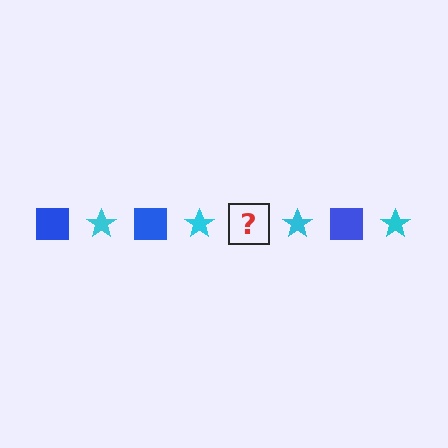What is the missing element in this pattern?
The missing element is a blue square.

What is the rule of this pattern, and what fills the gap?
The rule is that the pattern alternates between blue square and cyan star. The gap should be filled with a blue square.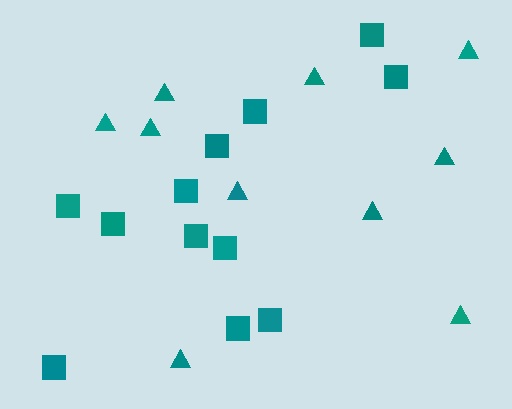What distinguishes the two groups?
There are 2 groups: one group of triangles (10) and one group of squares (12).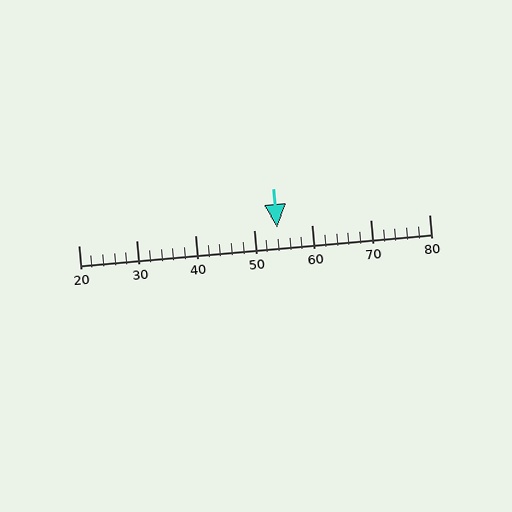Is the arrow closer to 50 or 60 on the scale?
The arrow is closer to 50.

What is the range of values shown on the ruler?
The ruler shows values from 20 to 80.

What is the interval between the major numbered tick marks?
The major tick marks are spaced 10 units apart.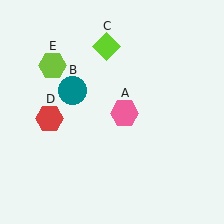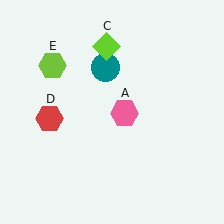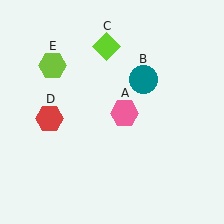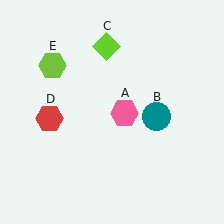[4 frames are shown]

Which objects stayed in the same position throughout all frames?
Pink hexagon (object A) and lime diamond (object C) and red hexagon (object D) and lime hexagon (object E) remained stationary.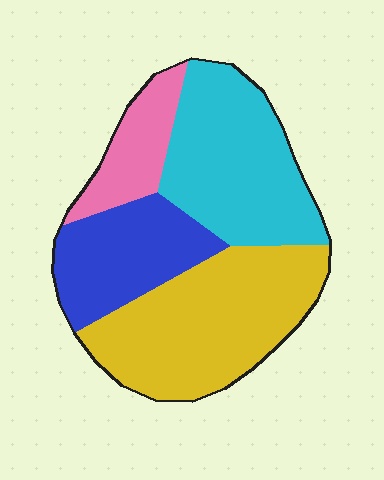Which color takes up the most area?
Yellow, at roughly 35%.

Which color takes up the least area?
Pink, at roughly 10%.